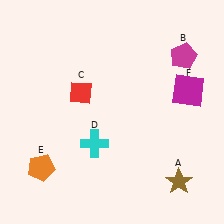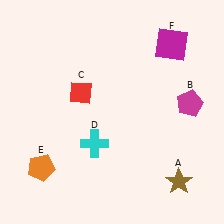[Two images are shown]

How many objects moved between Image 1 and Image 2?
2 objects moved between the two images.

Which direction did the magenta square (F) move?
The magenta square (F) moved up.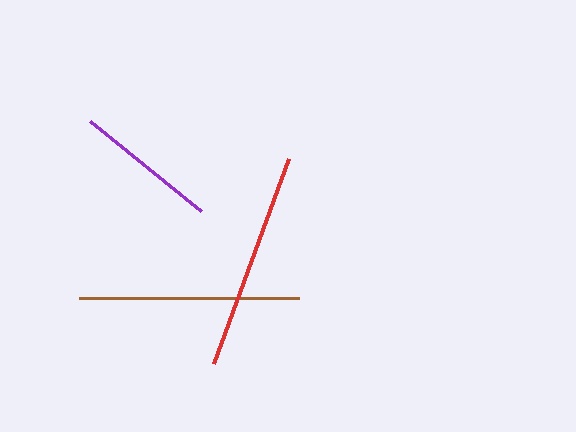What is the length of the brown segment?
The brown segment is approximately 220 pixels long.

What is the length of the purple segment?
The purple segment is approximately 143 pixels long.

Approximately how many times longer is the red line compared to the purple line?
The red line is approximately 1.5 times the length of the purple line.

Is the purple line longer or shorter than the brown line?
The brown line is longer than the purple line.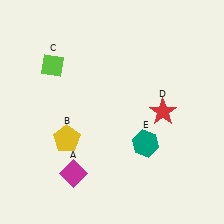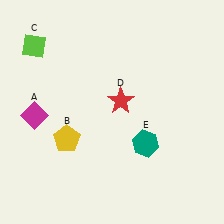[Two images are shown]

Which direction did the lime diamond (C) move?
The lime diamond (C) moved up.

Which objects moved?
The objects that moved are: the magenta diamond (A), the lime diamond (C), the red star (D).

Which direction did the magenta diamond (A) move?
The magenta diamond (A) moved up.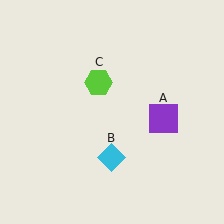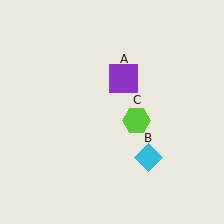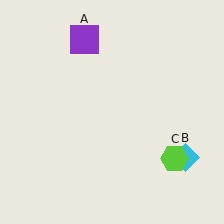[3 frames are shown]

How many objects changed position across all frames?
3 objects changed position: purple square (object A), cyan diamond (object B), lime hexagon (object C).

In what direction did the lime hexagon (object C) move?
The lime hexagon (object C) moved down and to the right.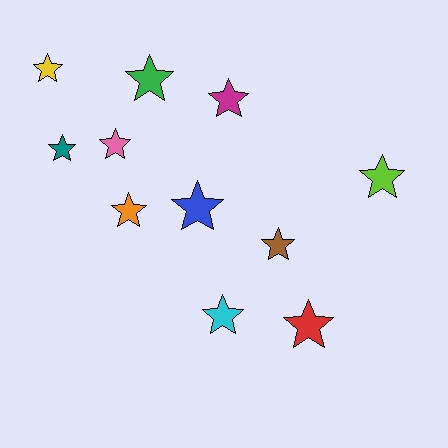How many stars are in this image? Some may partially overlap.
There are 11 stars.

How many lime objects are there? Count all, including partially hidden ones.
There is 1 lime object.